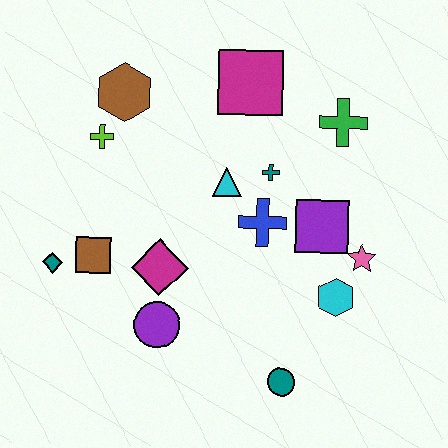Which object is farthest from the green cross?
The teal diamond is farthest from the green cross.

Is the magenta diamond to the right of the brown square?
Yes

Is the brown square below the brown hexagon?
Yes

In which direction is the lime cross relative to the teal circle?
The lime cross is above the teal circle.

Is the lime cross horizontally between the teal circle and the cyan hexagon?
No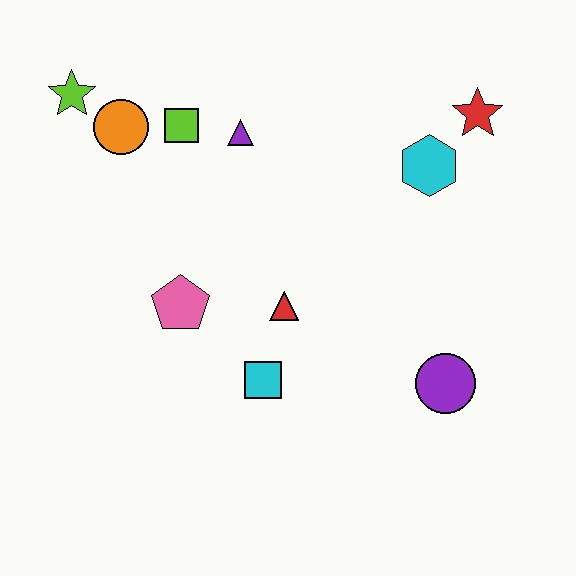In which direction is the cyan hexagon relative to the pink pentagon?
The cyan hexagon is to the right of the pink pentagon.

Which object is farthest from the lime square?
The purple circle is farthest from the lime square.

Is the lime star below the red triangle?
No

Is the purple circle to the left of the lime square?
No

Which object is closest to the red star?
The cyan hexagon is closest to the red star.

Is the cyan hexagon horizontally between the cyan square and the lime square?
No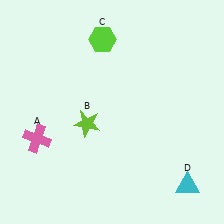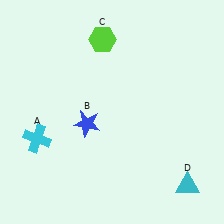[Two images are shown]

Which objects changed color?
A changed from pink to cyan. B changed from lime to blue.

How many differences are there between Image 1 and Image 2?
There are 2 differences between the two images.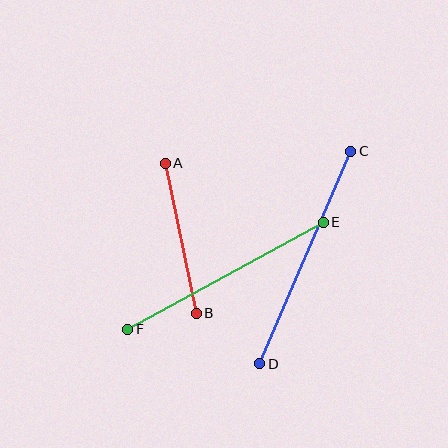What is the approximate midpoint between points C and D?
The midpoint is at approximately (305, 257) pixels.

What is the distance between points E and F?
The distance is approximately 223 pixels.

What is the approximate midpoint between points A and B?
The midpoint is at approximately (181, 238) pixels.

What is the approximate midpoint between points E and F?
The midpoint is at approximately (225, 276) pixels.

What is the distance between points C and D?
The distance is approximately 231 pixels.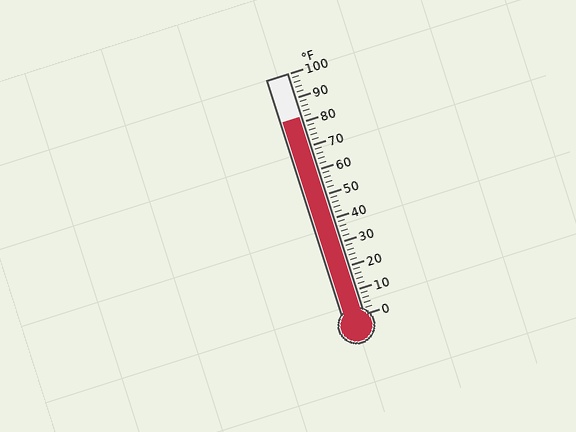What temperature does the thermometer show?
The thermometer shows approximately 82°F.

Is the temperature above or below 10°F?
The temperature is above 10°F.